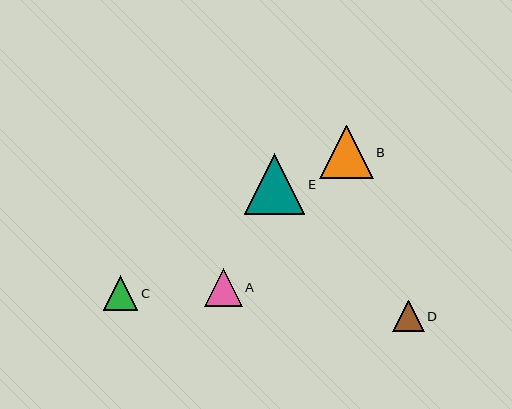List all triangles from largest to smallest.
From largest to smallest: E, B, A, C, D.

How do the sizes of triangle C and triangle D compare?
Triangle C and triangle D are approximately the same size.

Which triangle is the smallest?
Triangle D is the smallest with a size of approximately 32 pixels.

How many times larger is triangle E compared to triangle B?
Triangle E is approximately 1.1 times the size of triangle B.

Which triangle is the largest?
Triangle E is the largest with a size of approximately 61 pixels.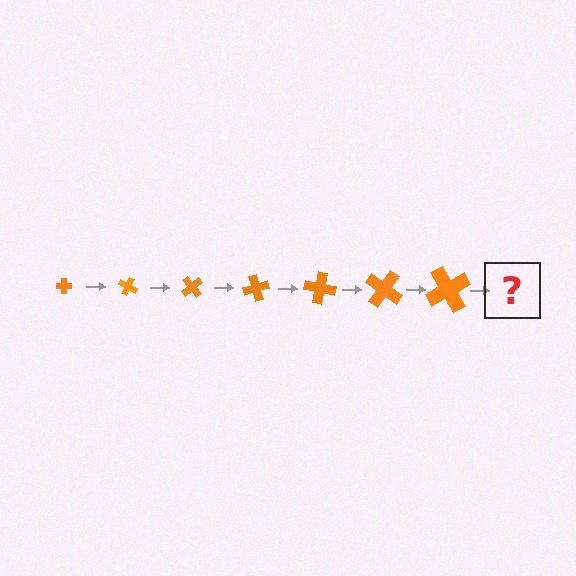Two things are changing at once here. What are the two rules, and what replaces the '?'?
The two rules are that the cross grows larger each step and it rotates 25 degrees each step. The '?' should be a cross, larger than the previous one and rotated 175 degrees from the start.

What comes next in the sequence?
The next element should be a cross, larger than the previous one and rotated 175 degrees from the start.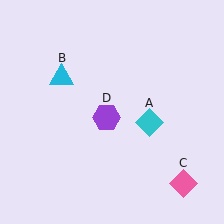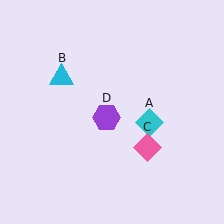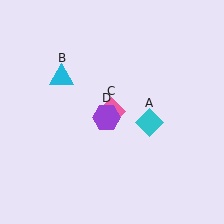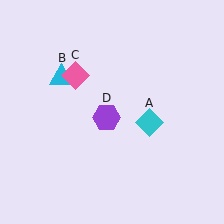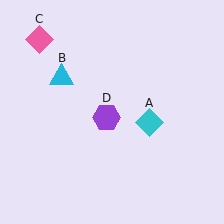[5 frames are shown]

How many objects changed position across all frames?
1 object changed position: pink diamond (object C).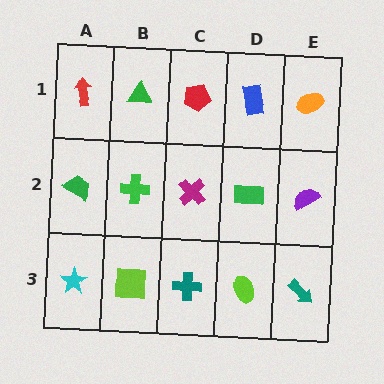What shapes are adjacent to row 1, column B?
A green cross (row 2, column B), a red arrow (row 1, column A), a red pentagon (row 1, column C).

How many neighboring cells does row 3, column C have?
3.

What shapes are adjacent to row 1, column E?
A purple semicircle (row 2, column E), a blue rectangle (row 1, column D).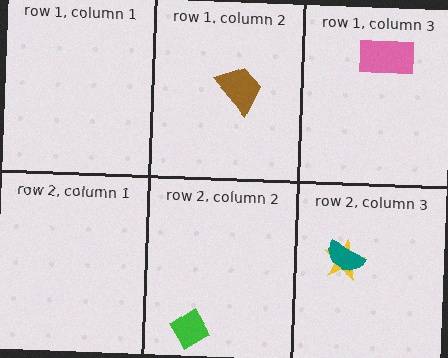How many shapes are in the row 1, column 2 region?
1.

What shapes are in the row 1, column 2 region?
The brown trapezoid.